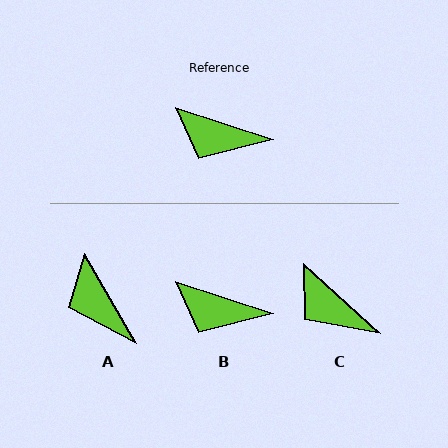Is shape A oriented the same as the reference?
No, it is off by about 42 degrees.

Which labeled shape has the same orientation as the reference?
B.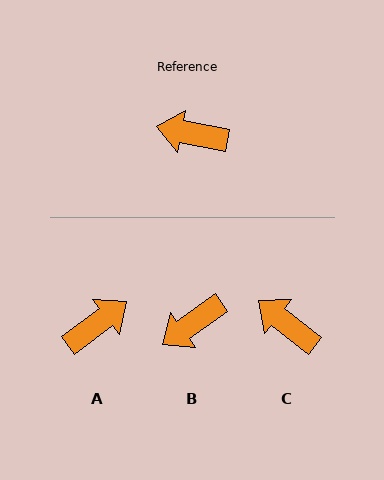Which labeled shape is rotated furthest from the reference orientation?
A, about 132 degrees away.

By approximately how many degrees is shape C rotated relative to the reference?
Approximately 27 degrees clockwise.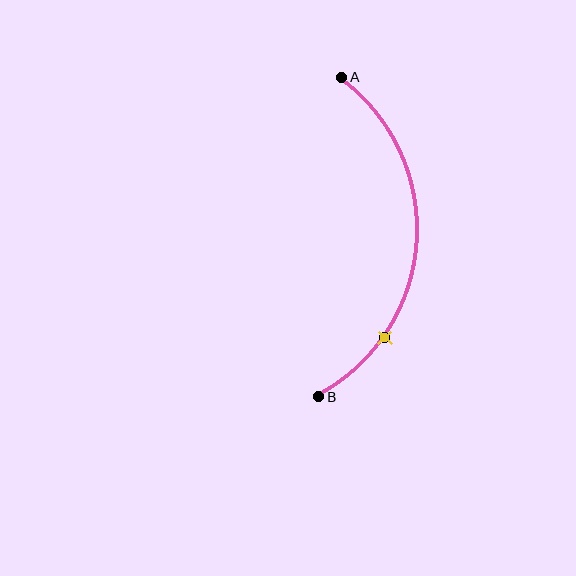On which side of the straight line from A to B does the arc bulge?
The arc bulges to the right of the straight line connecting A and B.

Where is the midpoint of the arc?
The arc midpoint is the point on the curve farthest from the straight line joining A and B. It sits to the right of that line.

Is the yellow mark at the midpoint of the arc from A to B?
No. The yellow mark lies on the arc but is closer to endpoint B. The arc midpoint would be at the point on the curve equidistant along the arc from both A and B.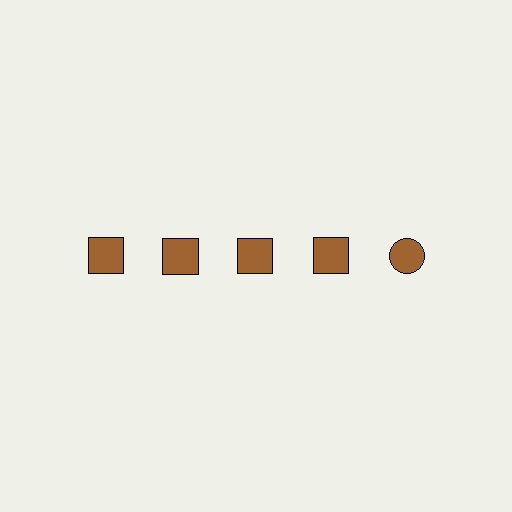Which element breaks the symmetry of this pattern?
The brown circle in the top row, rightmost column breaks the symmetry. All other shapes are brown squares.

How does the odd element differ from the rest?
It has a different shape: circle instead of square.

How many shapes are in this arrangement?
There are 5 shapes arranged in a grid pattern.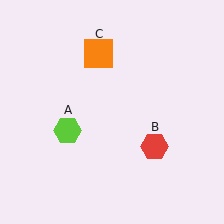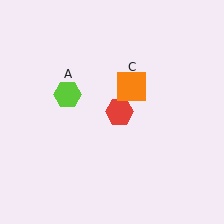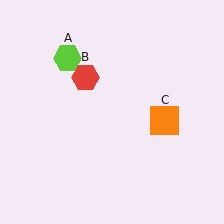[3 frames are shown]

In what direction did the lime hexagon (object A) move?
The lime hexagon (object A) moved up.